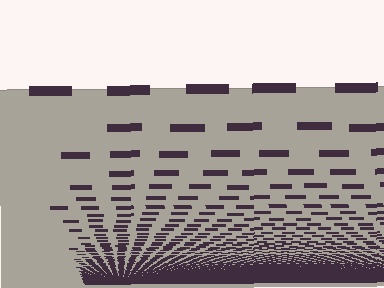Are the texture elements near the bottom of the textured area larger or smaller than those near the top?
Smaller. The gradient is inverted — elements near the bottom are smaller and denser.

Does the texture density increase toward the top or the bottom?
Density increases toward the bottom.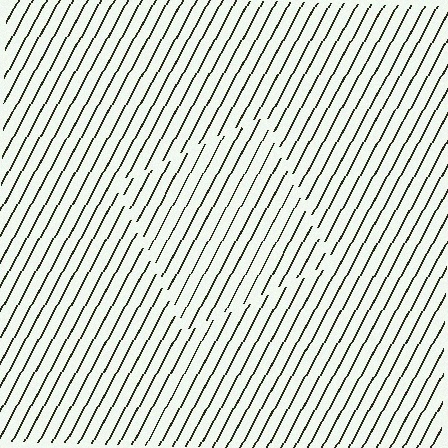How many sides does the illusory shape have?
4 sides — the line-ends trace a square.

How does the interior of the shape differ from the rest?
The interior of the shape contains the same grating, shifted by half a period — the contour is defined by the phase discontinuity where line-ends from the inner and outer gratings abut.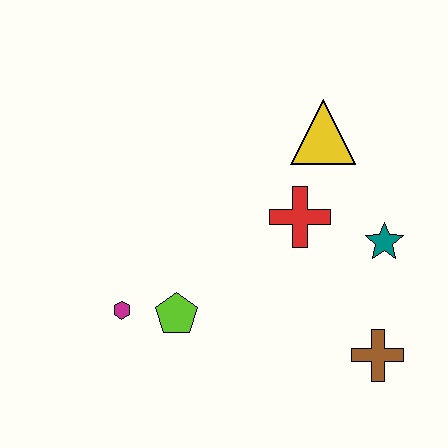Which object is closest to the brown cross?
The teal star is closest to the brown cross.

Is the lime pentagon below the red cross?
Yes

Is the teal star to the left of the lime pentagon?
No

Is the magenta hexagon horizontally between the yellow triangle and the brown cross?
No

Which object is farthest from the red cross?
The magenta hexagon is farthest from the red cross.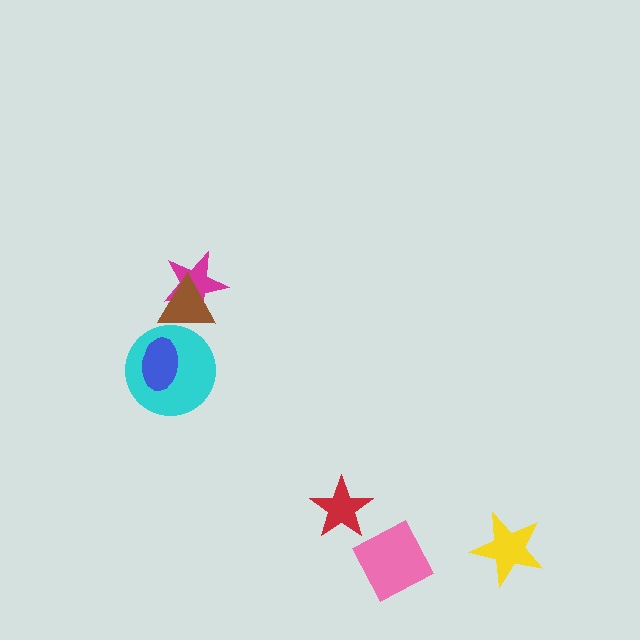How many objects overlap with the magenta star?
1 object overlaps with the magenta star.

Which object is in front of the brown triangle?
The cyan circle is in front of the brown triangle.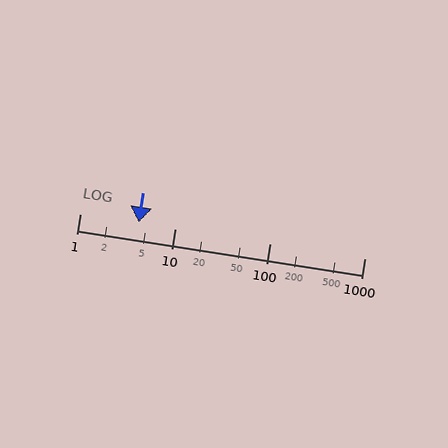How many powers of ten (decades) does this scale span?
The scale spans 3 decades, from 1 to 1000.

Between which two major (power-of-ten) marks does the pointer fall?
The pointer is between 1 and 10.